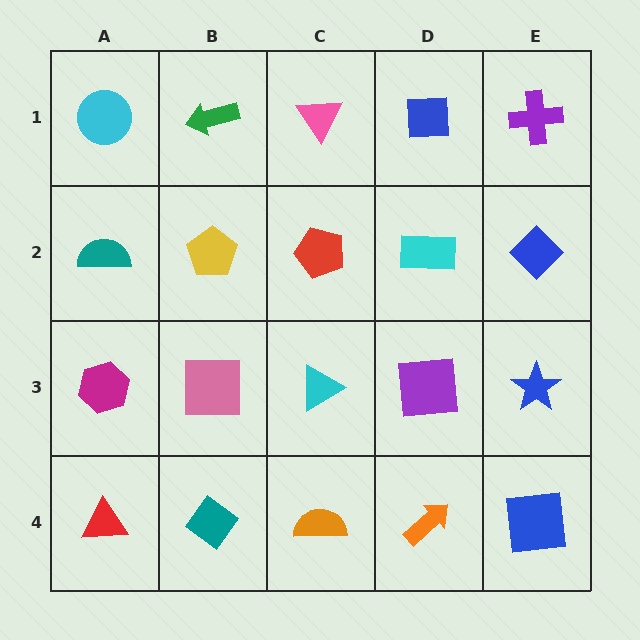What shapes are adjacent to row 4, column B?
A pink square (row 3, column B), a red triangle (row 4, column A), an orange semicircle (row 4, column C).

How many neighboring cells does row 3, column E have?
3.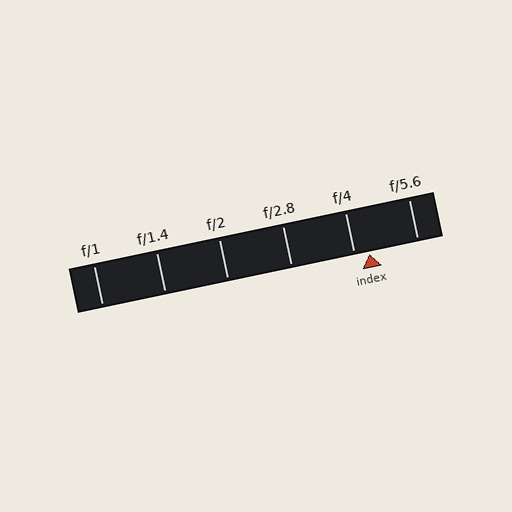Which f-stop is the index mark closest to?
The index mark is closest to f/4.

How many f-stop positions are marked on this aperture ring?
There are 6 f-stop positions marked.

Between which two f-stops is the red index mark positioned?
The index mark is between f/4 and f/5.6.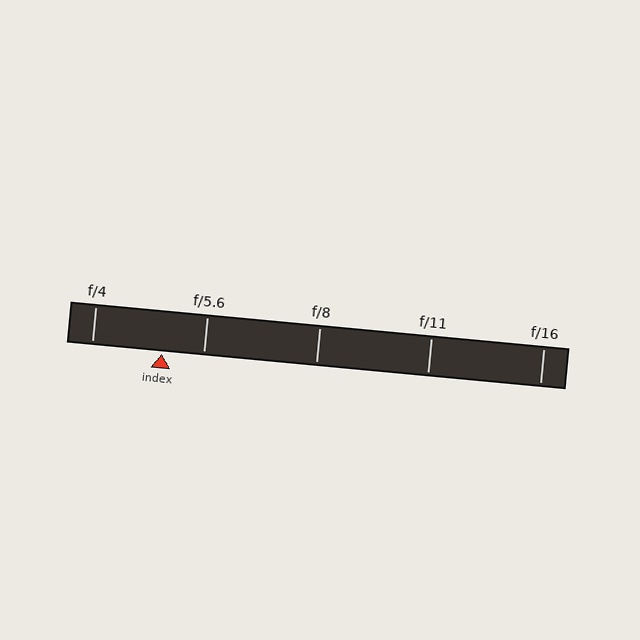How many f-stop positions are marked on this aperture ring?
There are 5 f-stop positions marked.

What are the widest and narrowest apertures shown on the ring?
The widest aperture shown is f/4 and the narrowest is f/16.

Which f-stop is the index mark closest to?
The index mark is closest to f/5.6.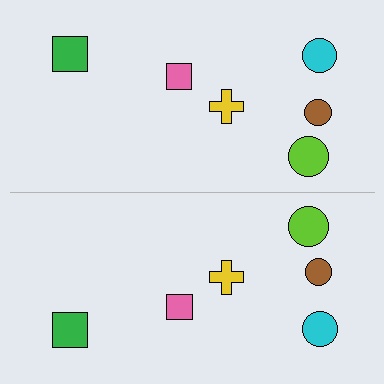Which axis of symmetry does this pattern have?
The pattern has a horizontal axis of symmetry running through the center of the image.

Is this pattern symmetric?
Yes, this pattern has bilateral (reflection) symmetry.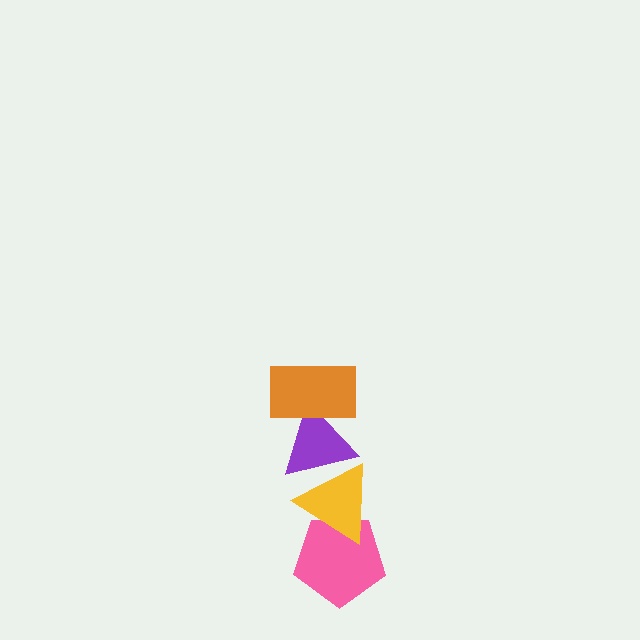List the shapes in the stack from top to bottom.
From top to bottom: the orange rectangle, the purple triangle, the yellow triangle, the pink pentagon.